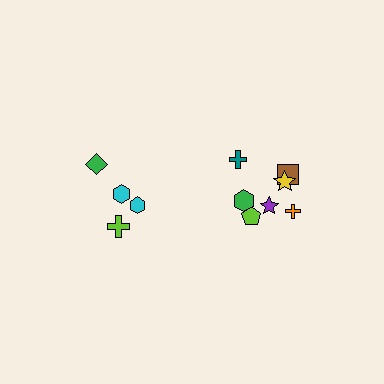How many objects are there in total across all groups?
There are 11 objects.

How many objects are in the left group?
There are 4 objects.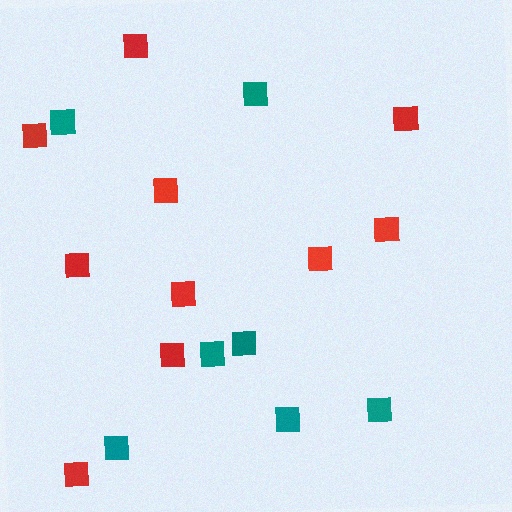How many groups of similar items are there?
There are 2 groups: one group of red squares (10) and one group of teal squares (7).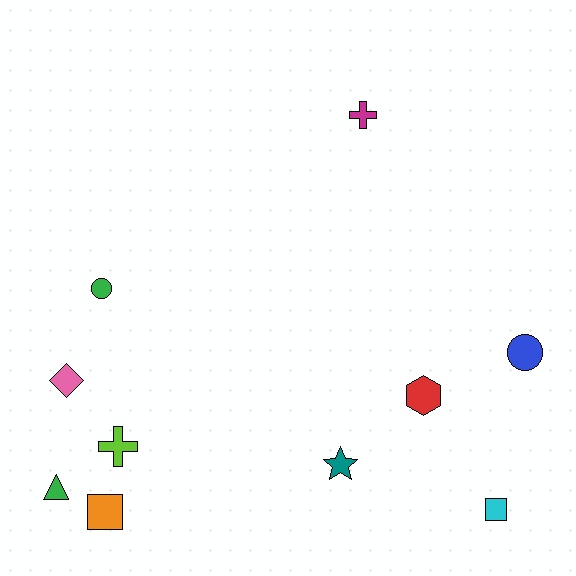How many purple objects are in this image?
There are no purple objects.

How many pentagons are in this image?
There are no pentagons.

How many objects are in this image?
There are 10 objects.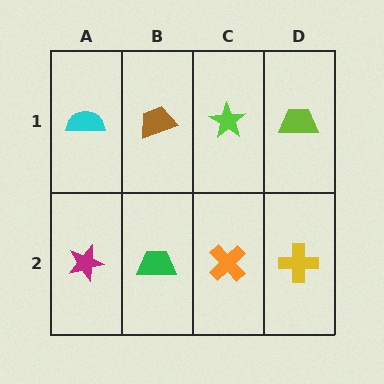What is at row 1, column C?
A lime star.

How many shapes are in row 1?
4 shapes.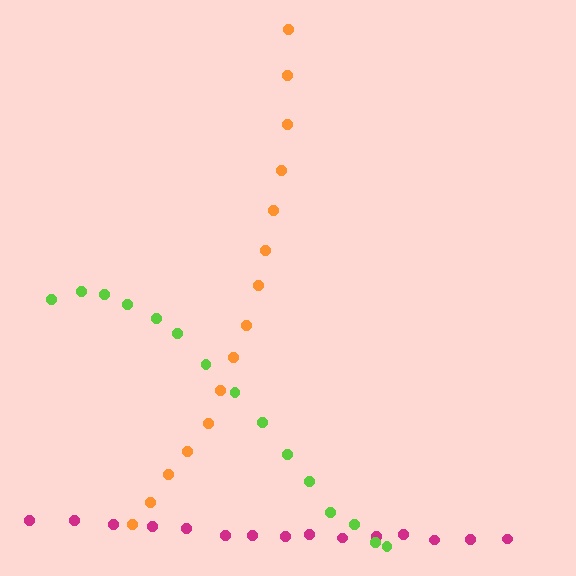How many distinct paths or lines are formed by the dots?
There are 3 distinct paths.